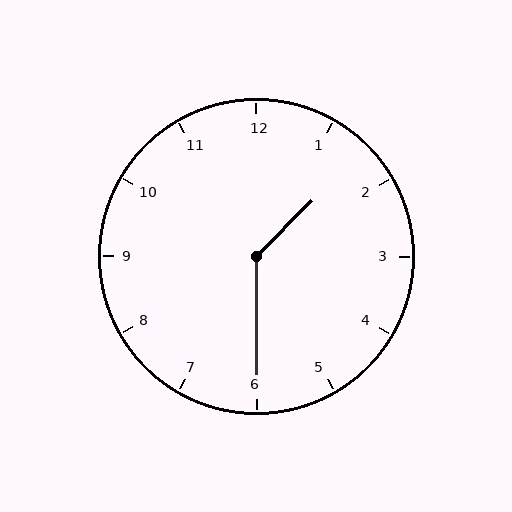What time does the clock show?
1:30.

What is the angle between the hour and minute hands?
Approximately 135 degrees.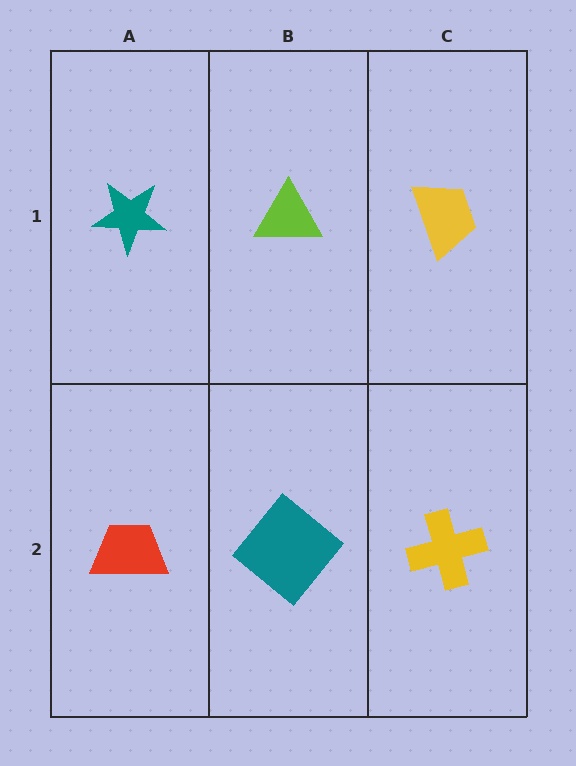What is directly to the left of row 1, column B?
A teal star.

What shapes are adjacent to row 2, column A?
A teal star (row 1, column A), a teal diamond (row 2, column B).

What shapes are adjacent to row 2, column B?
A lime triangle (row 1, column B), a red trapezoid (row 2, column A), a yellow cross (row 2, column C).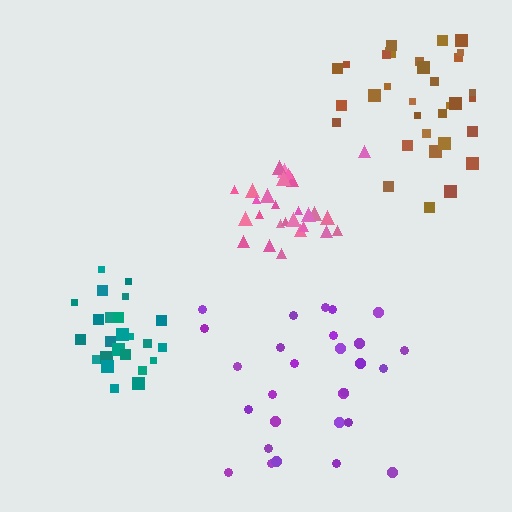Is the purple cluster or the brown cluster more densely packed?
Brown.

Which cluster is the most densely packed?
Teal.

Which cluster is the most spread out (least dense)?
Purple.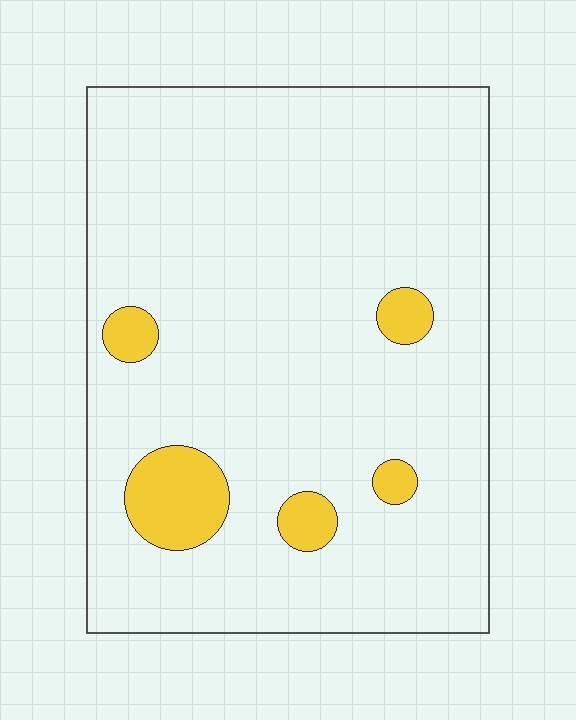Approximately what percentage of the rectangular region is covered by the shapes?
Approximately 10%.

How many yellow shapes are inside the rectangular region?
5.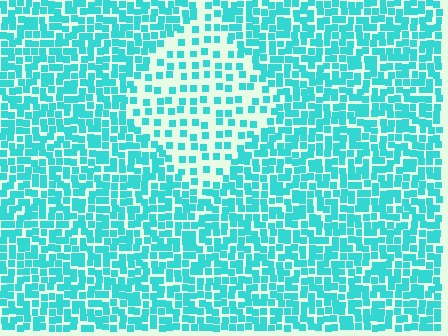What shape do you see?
I see a diamond.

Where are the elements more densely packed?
The elements are more densely packed outside the diamond boundary.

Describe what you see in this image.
The image contains small cyan elements arranged at two different densities. A diamond-shaped region is visible where the elements are less densely packed than the surrounding area.